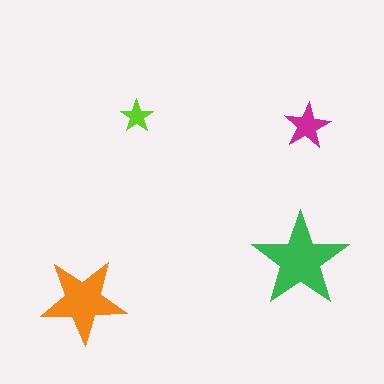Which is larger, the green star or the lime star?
The green one.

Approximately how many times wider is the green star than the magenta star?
About 2 times wider.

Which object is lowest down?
The orange star is bottommost.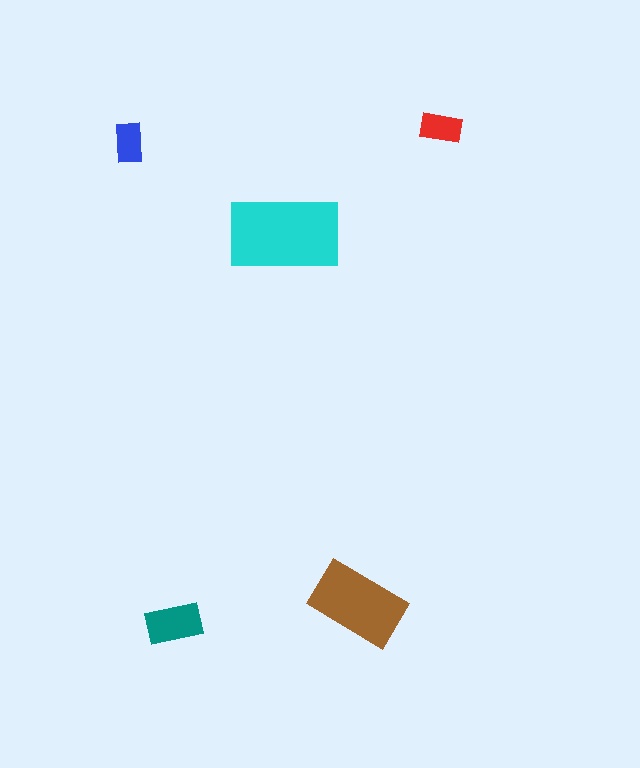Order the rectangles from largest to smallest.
the cyan one, the brown one, the teal one, the red one, the blue one.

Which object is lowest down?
The teal rectangle is bottommost.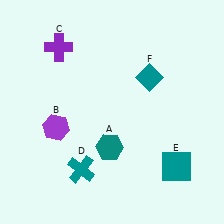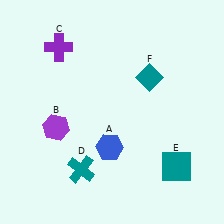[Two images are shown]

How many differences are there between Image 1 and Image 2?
There is 1 difference between the two images.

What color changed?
The hexagon (A) changed from teal in Image 1 to blue in Image 2.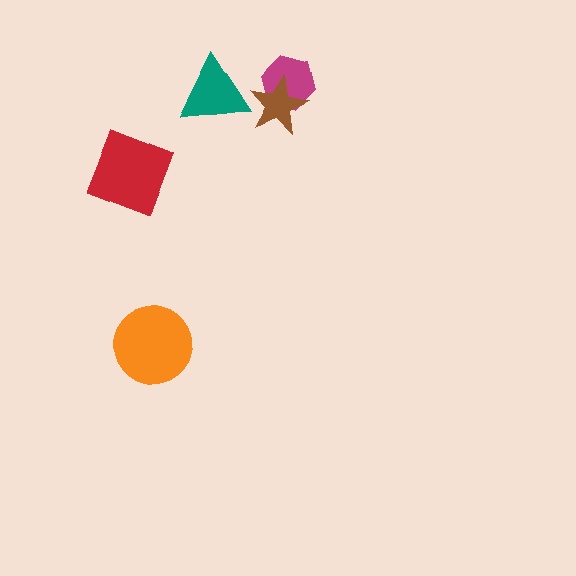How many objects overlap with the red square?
0 objects overlap with the red square.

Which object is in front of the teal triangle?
The brown star is in front of the teal triangle.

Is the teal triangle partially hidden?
Yes, it is partially covered by another shape.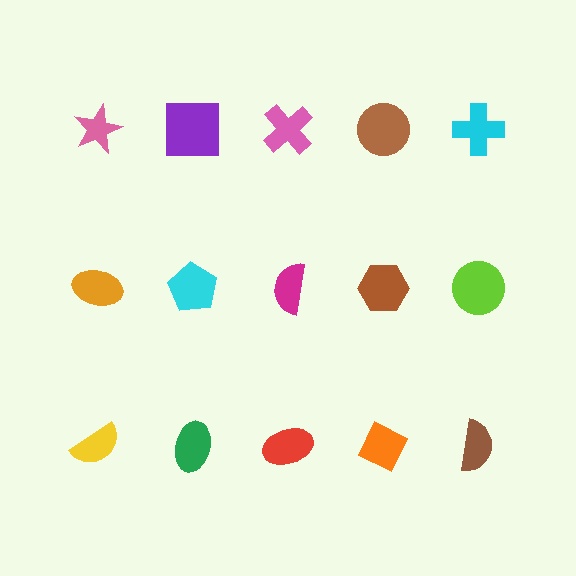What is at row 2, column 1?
An orange ellipse.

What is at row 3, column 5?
A brown semicircle.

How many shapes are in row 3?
5 shapes.